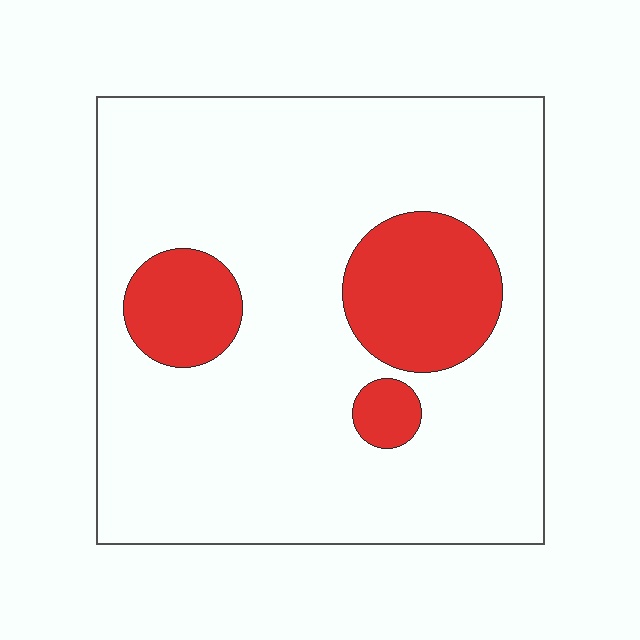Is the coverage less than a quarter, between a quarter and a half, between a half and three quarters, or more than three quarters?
Less than a quarter.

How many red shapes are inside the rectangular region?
3.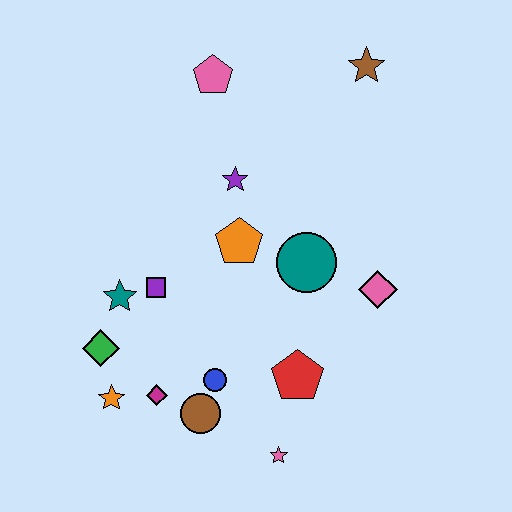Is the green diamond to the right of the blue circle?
No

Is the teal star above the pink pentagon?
No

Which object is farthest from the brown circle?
The brown star is farthest from the brown circle.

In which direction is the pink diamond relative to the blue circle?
The pink diamond is to the right of the blue circle.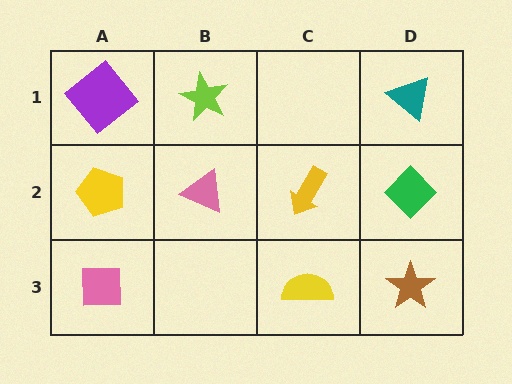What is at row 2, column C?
A yellow arrow.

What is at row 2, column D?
A green diamond.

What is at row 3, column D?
A brown star.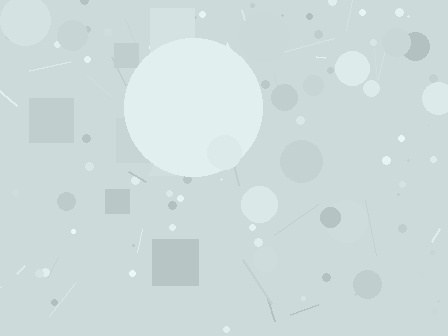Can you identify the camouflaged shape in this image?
The camouflaged shape is a circle.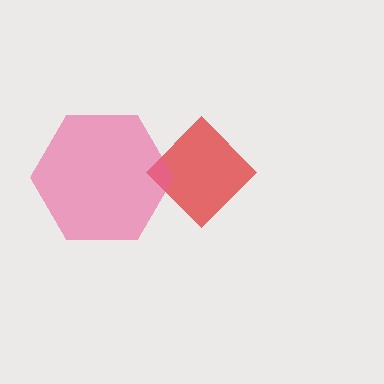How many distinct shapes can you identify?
There are 2 distinct shapes: a red diamond, a pink hexagon.